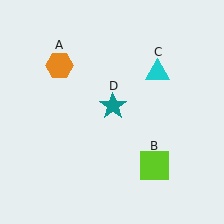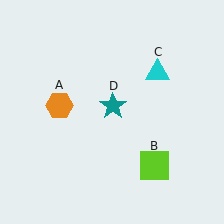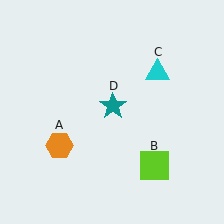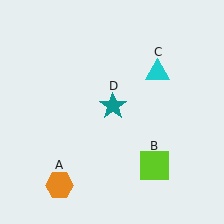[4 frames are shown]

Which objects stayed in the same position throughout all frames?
Lime square (object B) and cyan triangle (object C) and teal star (object D) remained stationary.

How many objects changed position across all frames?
1 object changed position: orange hexagon (object A).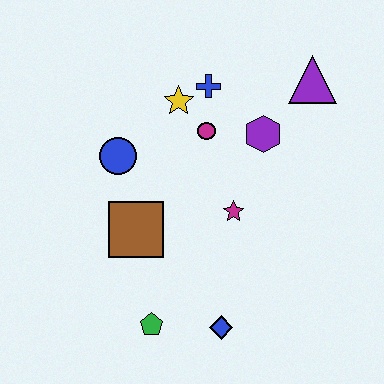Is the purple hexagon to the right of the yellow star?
Yes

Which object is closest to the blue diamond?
The green pentagon is closest to the blue diamond.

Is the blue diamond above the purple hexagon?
No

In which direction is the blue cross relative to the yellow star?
The blue cross is to the right of the yellow star.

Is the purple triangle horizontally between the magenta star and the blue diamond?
No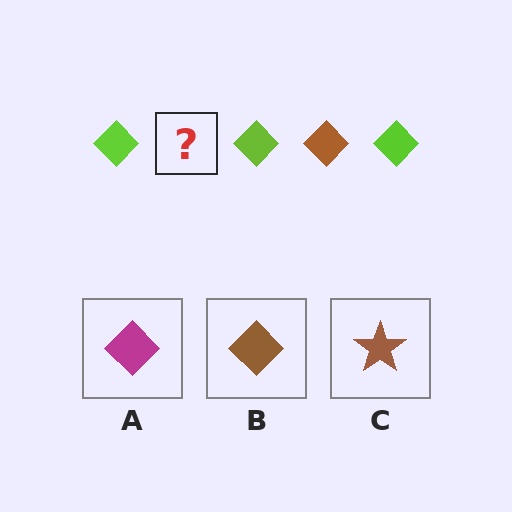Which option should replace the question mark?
Option B.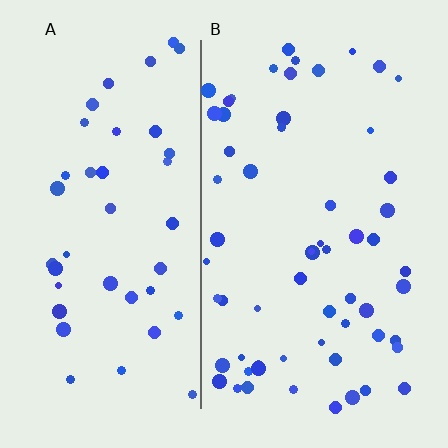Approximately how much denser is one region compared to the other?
Approximately 1.5× — region B over region A.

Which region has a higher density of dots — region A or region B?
B (the right).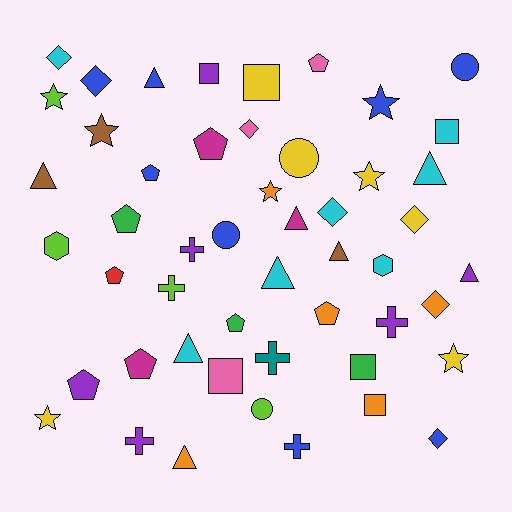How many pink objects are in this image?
There are 3 pink objects.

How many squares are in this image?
There are 6 squares.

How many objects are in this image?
There are 50 objects.